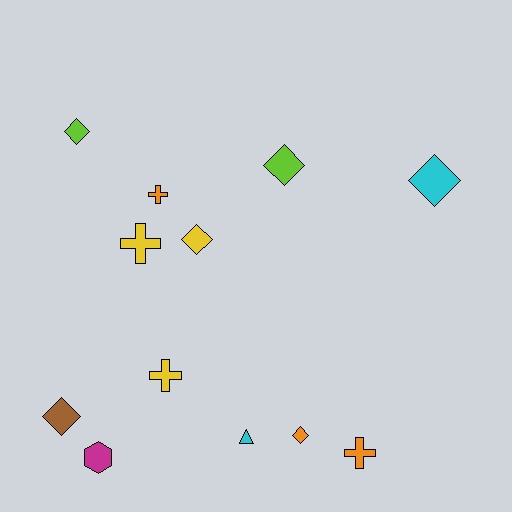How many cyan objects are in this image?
There are 2 cyan objects.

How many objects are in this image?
There are 12 objects.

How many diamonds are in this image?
There are 6 diamonds.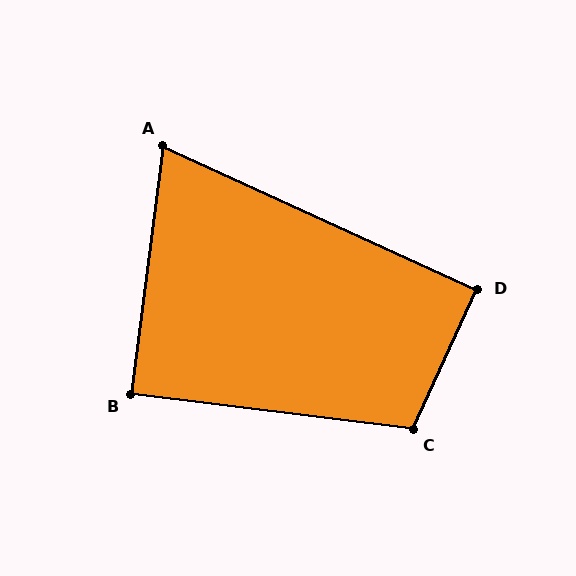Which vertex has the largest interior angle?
C, at approximately 107 degrees.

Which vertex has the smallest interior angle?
A, at approximately 73 degrees.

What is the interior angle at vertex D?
Approximately 90 degrees (approximately right).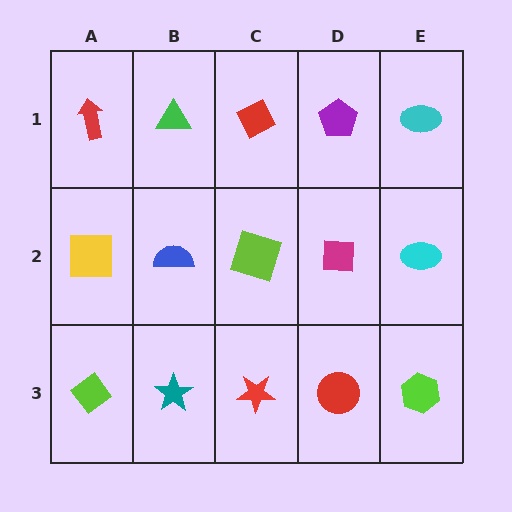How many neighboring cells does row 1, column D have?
3.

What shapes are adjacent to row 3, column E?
A cyan ellipse (row 2, column E), a red circle (row 3, column D).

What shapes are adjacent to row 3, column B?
A blue semicircle (row 2, column B), a lime diamond (row 3, column A), a red star (row 3, column C).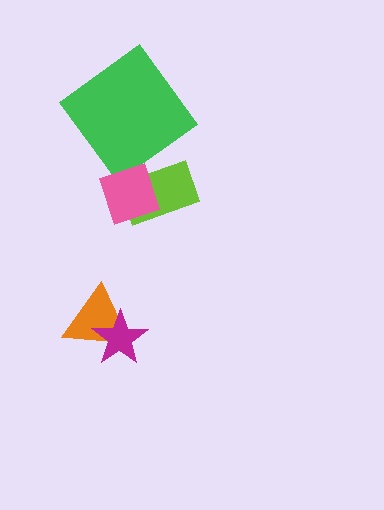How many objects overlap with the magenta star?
1 object overlaps with the magenta star.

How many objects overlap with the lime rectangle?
1 object overlaps with the lime rectangle.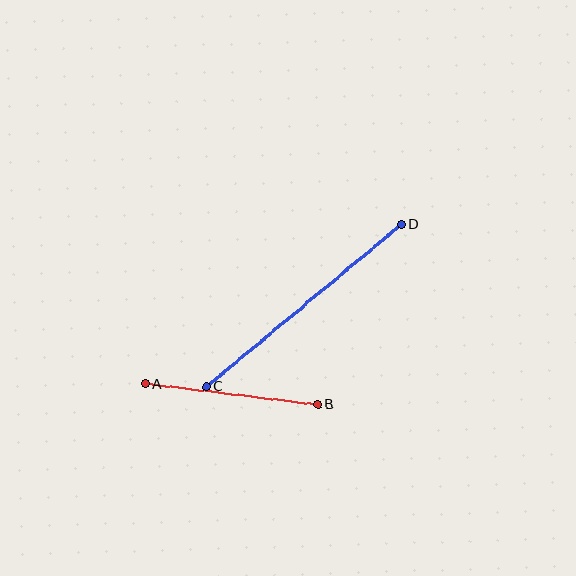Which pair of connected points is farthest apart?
Points C and D are farthest apart.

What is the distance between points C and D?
The distance is approximately 254 pixels.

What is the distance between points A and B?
The distance is approximately 174 pixels.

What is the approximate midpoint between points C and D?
The midpoint is at approximately (304, 306) pixels.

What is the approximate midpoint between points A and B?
The midpoint is at approximately (231, 394) pixels.